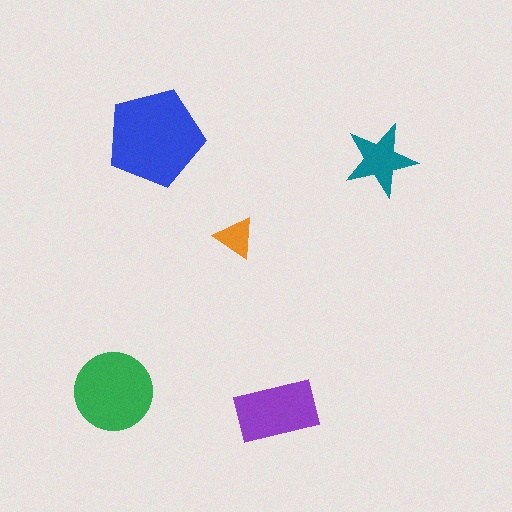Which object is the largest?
The blue pentagon.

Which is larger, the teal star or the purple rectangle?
The purple rectangle.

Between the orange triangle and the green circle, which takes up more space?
The green circle.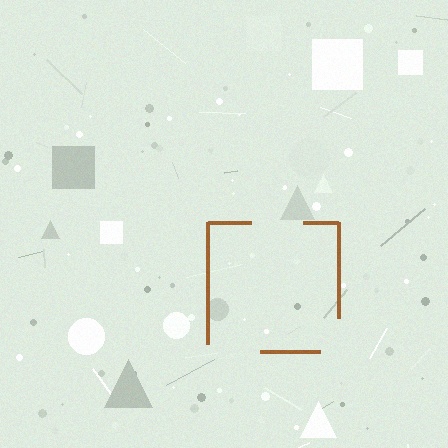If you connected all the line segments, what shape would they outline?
They would outline a square.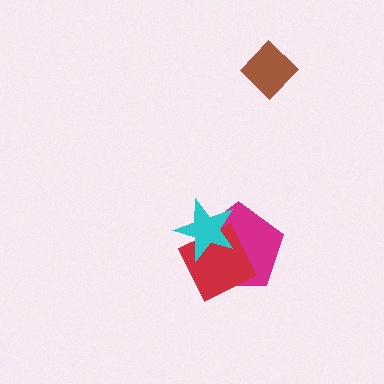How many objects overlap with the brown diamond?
0 objects overlap with the brown diamond.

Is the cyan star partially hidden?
No, no other shape covers it.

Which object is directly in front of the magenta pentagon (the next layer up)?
The red square is directly in front of the magenta pentagon.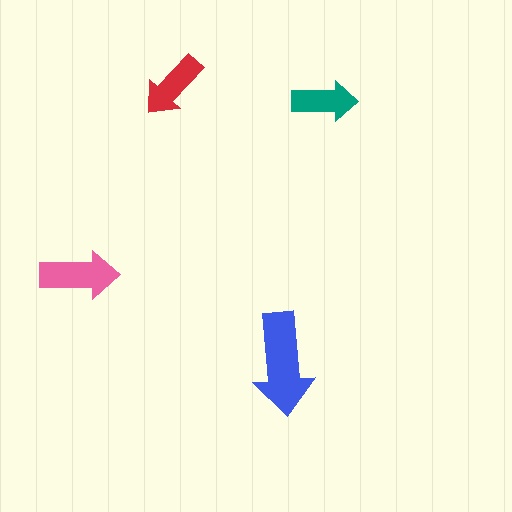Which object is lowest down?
The blue arrow is bottommost.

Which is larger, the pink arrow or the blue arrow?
The blue one.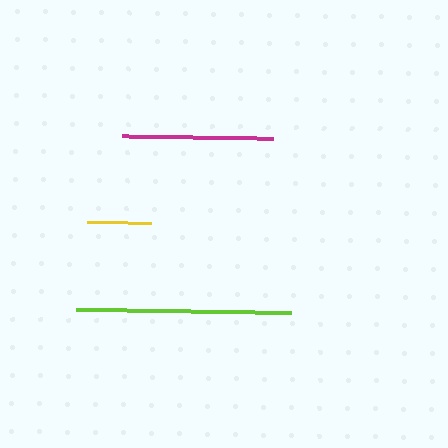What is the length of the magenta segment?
The magenta segment is approximately 151 pixels long.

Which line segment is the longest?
The lime line is the longest at approximately 216 pixels.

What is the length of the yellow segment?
The yellow segment is approximately 64 pixels long.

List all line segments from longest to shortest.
From longest to shortest: lime, magenta, yellow.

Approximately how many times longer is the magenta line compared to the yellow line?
The magenta line is approximately 2.4 times the length of the yellow line.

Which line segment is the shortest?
The yellow line is the shortest at approximately 64 pixels.